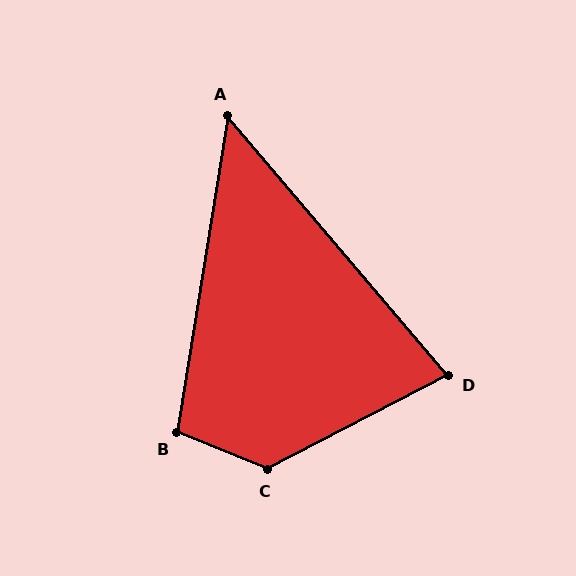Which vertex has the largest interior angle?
C, at approximately 130 degrees.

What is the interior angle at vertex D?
Approximately 77 degrees (acute).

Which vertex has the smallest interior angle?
A, at approximately 50 degrees.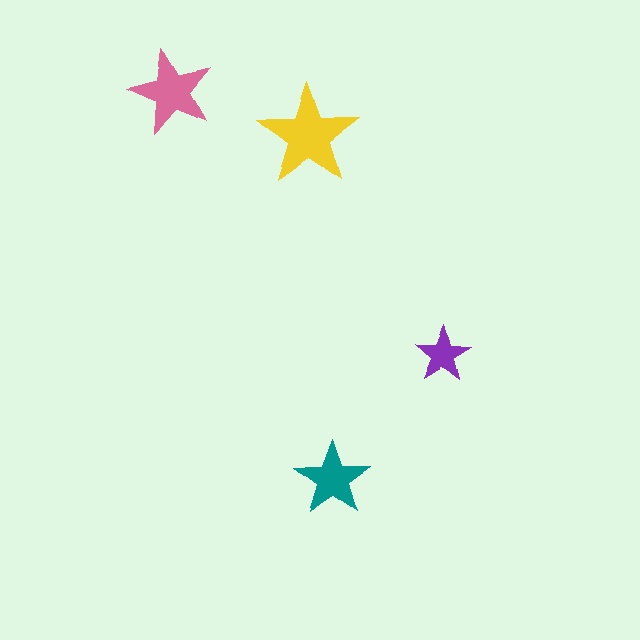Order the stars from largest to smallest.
the yellow one, the pink one, the teal one, the purple one.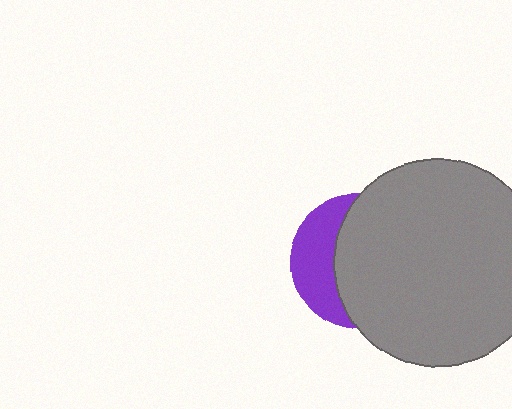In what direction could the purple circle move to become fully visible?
The purple circle could move left. That would shift it out from behind the gray circle entirely.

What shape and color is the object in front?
The object in front is a gray circle.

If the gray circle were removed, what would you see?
You would see the complete purple circle.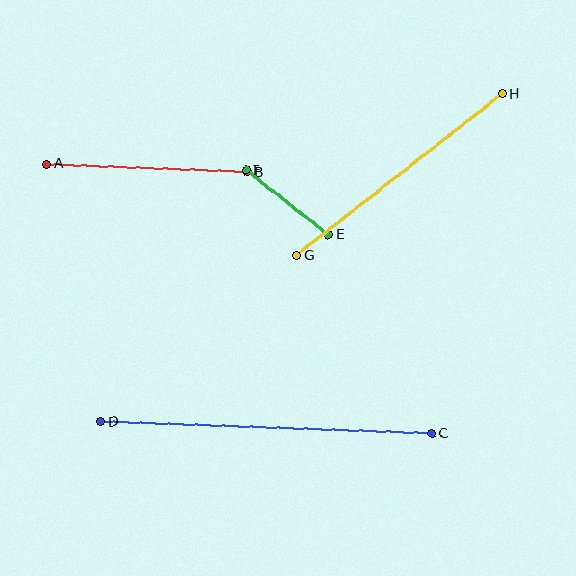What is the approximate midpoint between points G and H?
The midpoint is at approximately (399, 175) pixels.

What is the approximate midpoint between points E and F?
The midpoint is at approximately (287, 202) pixels.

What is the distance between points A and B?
The distance is approximately 200 pixels.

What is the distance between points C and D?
The distance is approximately 331 pixels.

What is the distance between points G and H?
The distance is approximately 262 pixels.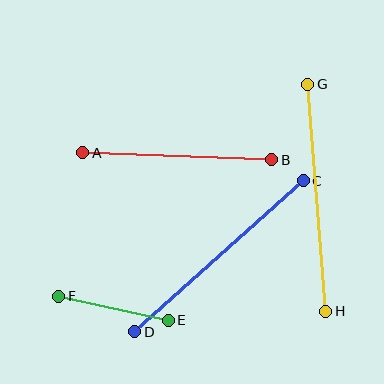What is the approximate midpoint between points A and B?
The midpoint is at approximately (177, 156) pixels.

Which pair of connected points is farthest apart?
Points G and H are farthest apart.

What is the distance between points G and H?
The distance is approximately 228 pixels.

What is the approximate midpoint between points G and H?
The midpoint is at approximately (317, 198) pixels.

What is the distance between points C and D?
The distance is approximately 226 pixels.